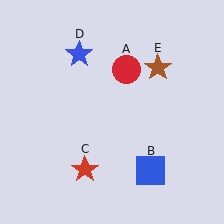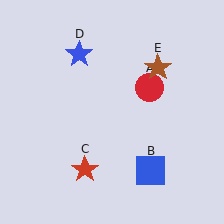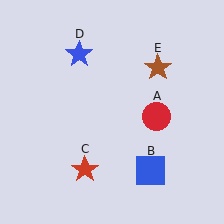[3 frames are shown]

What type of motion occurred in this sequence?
The red circle (object A) rotated clockwise around the center of the scene.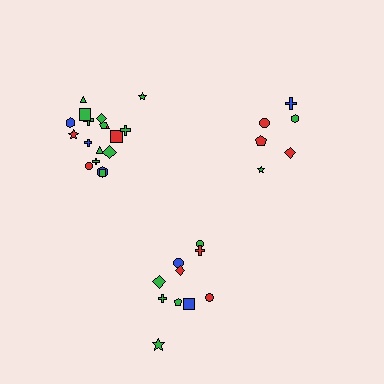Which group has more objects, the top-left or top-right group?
The top-left group.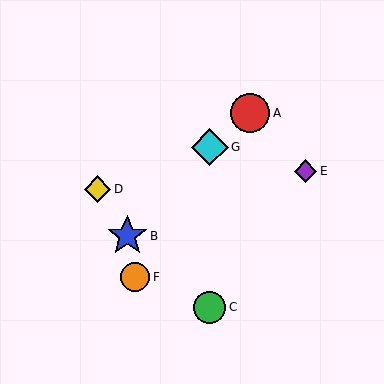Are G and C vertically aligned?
Yes, both are at x≈210.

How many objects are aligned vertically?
2 objects (C, G) are aligned vertically.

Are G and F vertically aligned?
No, G is at x≈210 and F is at x≈135.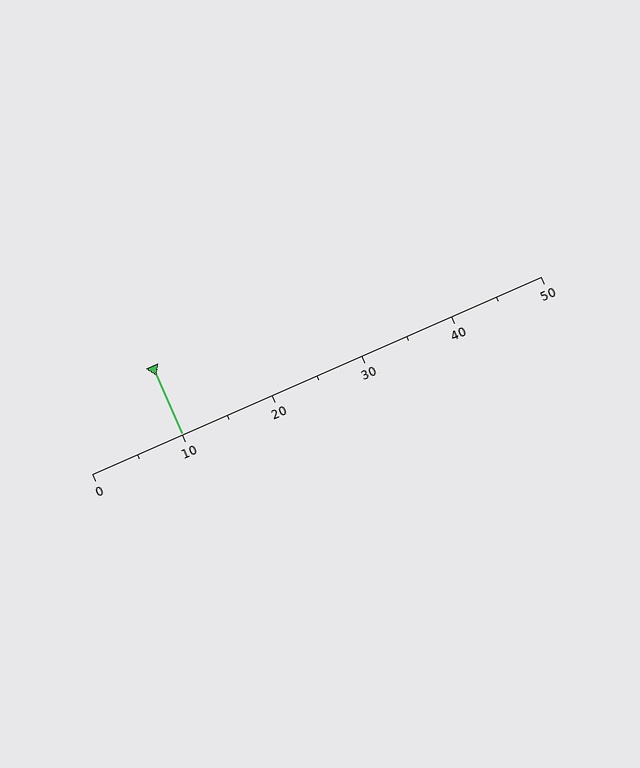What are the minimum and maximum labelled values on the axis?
The axis runs from 0 to 50.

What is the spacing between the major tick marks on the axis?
The major ticks are spaced 10 apart.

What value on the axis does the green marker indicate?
The marker indicates approximately 10.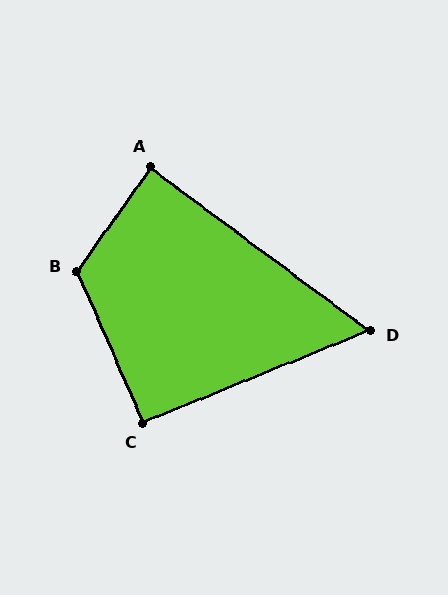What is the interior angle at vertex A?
Approximately 89 degrees (approximately right).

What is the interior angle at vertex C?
Approximately 91 degrees (approximately right).